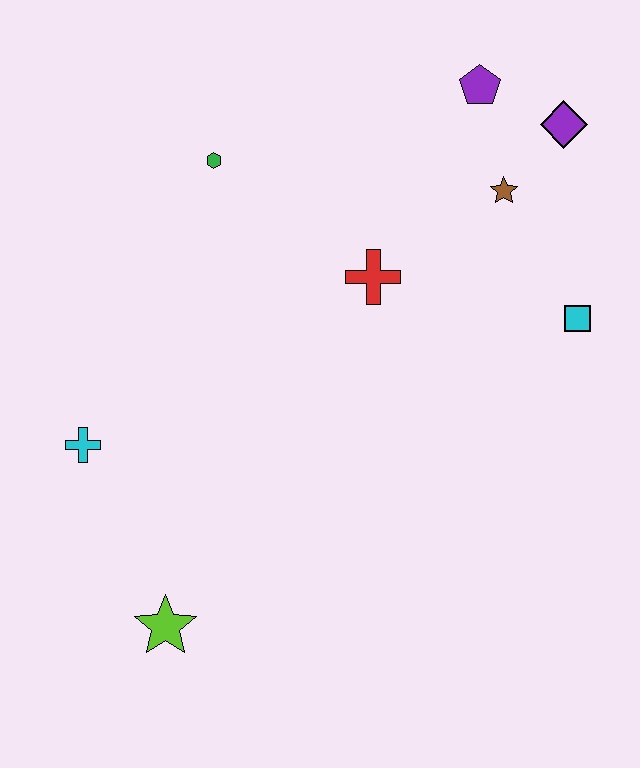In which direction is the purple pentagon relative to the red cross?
The purple pentagon is above the red cross.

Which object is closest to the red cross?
The brown star is closest to the red cross.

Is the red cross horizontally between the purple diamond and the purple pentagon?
No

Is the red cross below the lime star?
No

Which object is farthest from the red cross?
The lime star is farthest from the red cross.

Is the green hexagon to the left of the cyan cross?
No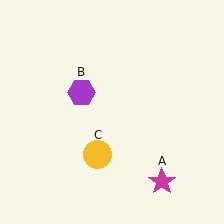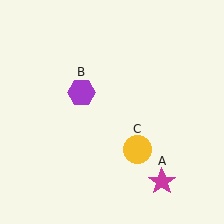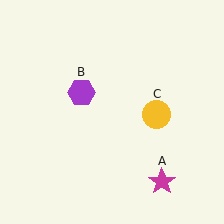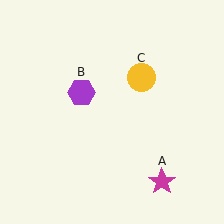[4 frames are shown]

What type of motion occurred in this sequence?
The yellow circle (object C) rotated counterclockwise around the center of the scene.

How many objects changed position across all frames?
1 object changed position: yellow circle (object C).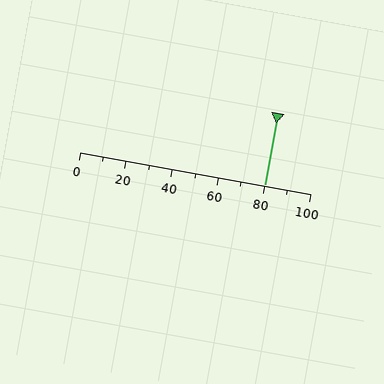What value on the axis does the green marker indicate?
The marker indicates approximately 80.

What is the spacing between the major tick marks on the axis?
The major ticks are spaced 20 apart.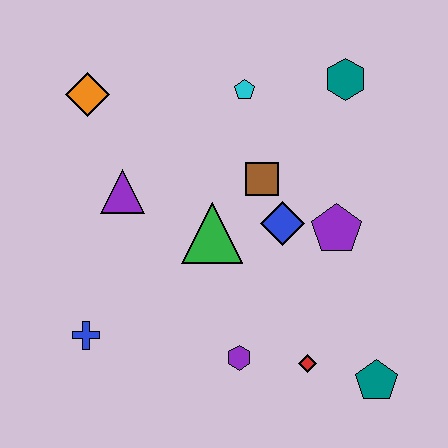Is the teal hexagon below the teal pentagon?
No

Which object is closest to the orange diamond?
The purple triangle is closest to the orange diamond.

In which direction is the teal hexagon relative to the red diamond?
The teal hexagon is above the red diamond.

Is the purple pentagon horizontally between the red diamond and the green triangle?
No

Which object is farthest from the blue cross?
The teal hexagon is farthest from the blue cross.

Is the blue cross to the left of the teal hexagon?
Yes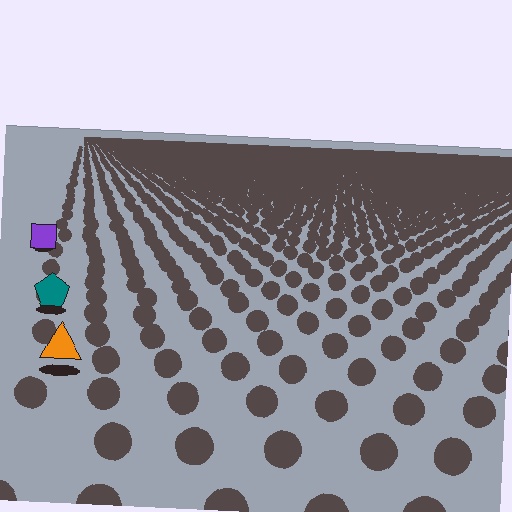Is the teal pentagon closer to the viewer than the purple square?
Yes. The teal pentagon is closer — you can tell from the texture gradient: the ground texture is coarser near it.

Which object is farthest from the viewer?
The purple square is farthest from the viewer. It appears smaller and the ground texture around it is denser.